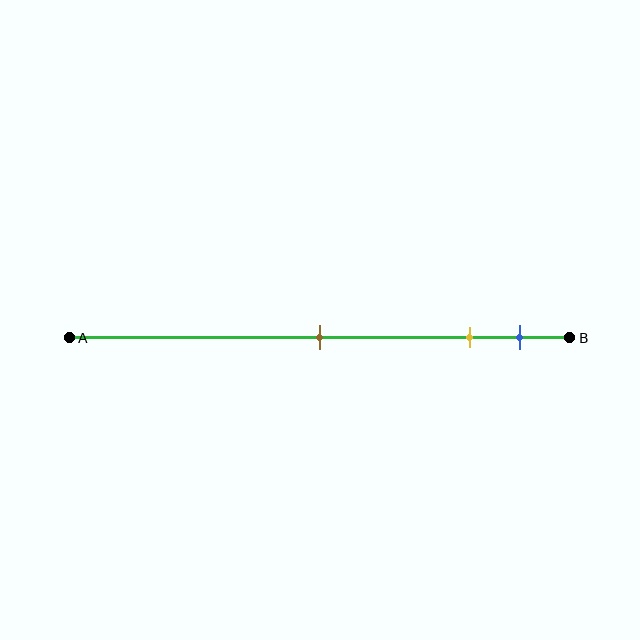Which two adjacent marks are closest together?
The yellow and blue marks are the closest adjacent pair.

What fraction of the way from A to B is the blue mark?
The blue mark is approximately 90% (0.9) of the way from A to B.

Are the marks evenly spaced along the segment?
No, the marks are not evenly spaced.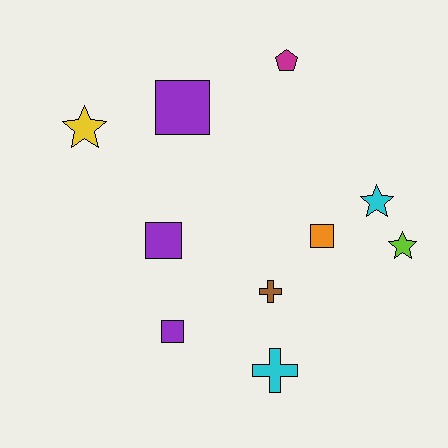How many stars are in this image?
There are 3 stars.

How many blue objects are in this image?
There are no blue objects.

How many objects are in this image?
There are 10 objects.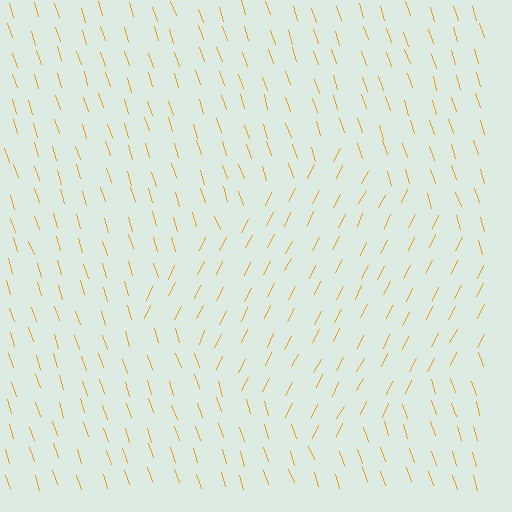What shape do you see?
I see a diamond.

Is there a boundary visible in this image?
Yes, there is a texture boundary formed by a change in line orientation.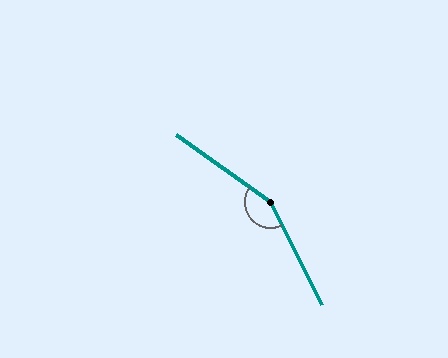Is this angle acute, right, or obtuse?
It is obtuse.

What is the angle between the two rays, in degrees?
Approximately 151 degrees.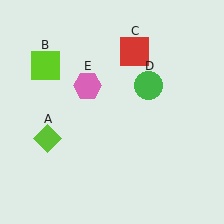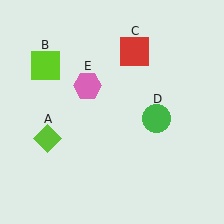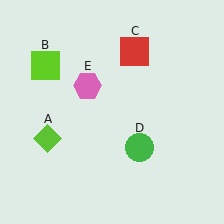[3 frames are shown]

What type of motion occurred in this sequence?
The green circle (object D) rotated clockwise around the center of the scene.